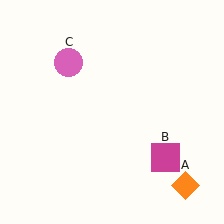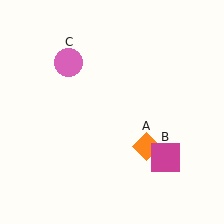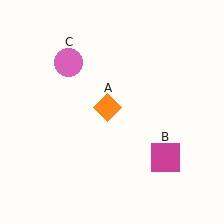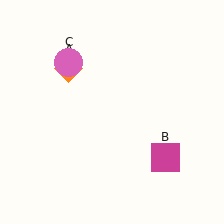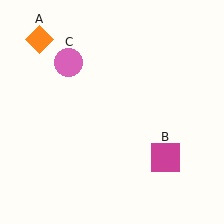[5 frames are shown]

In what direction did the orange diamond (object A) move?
The orange diamond (object A) moved up and to the left.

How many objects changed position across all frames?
1 object changed position: orange diamond (object A).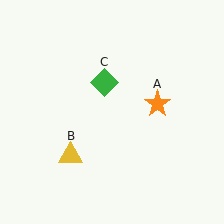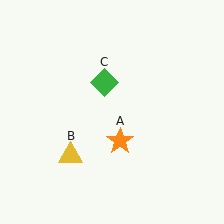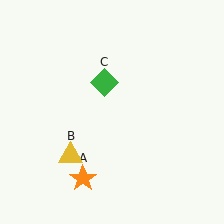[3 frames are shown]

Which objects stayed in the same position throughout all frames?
Yellow triangle (object B) and green diamond (object C) remained stationary.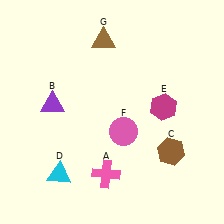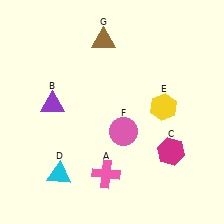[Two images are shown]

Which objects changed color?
C changed from brown to magenta. E changed from magenta to yellow.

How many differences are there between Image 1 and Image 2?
There are 2 differences between the two images.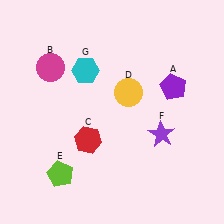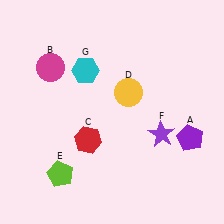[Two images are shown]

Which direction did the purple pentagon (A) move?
The purple pentagon (A) moved down.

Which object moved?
The purple pentagon (A) moved down.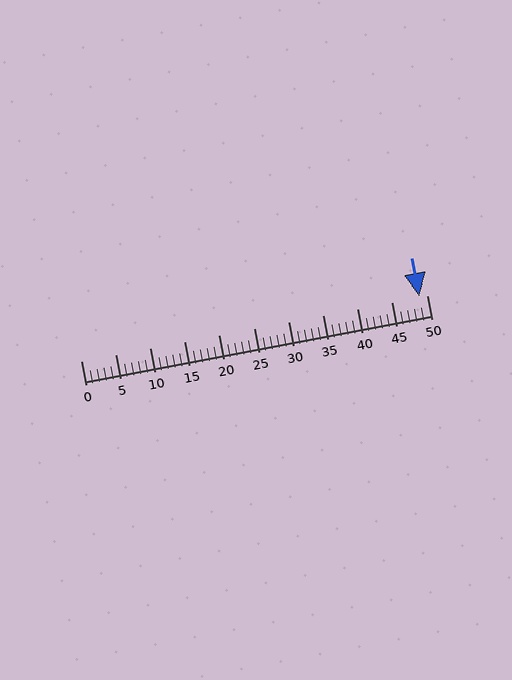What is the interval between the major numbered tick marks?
The major tick marks are spaced 5 units apart.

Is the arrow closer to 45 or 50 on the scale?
The arrow is closer to 50.